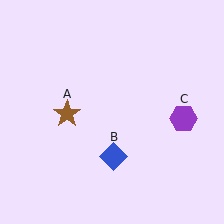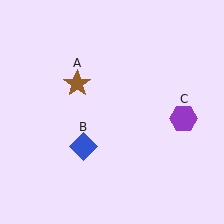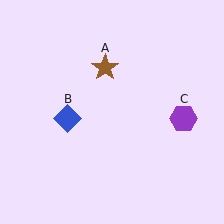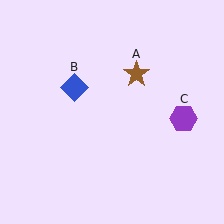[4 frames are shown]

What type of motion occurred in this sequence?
The brown star (object A), blue diamond (object B) rotated clockwise around the center of the scene.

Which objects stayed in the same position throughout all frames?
Purple hexagon (object C) remained stationary.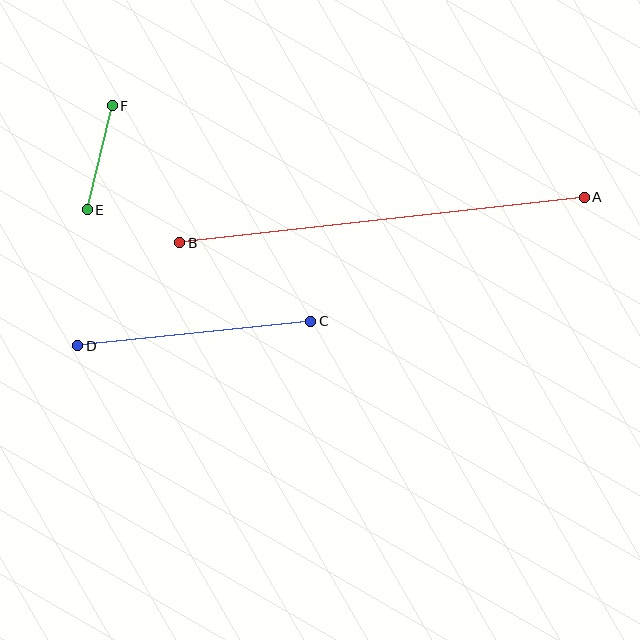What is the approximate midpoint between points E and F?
The midpoint is at approximately (100, 158) pixels.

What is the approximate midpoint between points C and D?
The midpoint is at approximately (194, 334) pixels.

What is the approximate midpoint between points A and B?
The midpoint is at approximately (382, 220) pixels.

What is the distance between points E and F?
The distance is approximately 107 pixels.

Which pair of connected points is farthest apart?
Points A and B are farthest apart.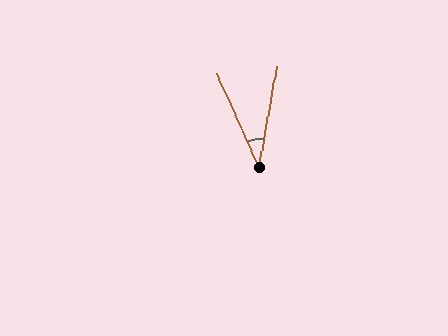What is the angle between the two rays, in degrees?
Approximately 34 degrees.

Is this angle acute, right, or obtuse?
It is acute.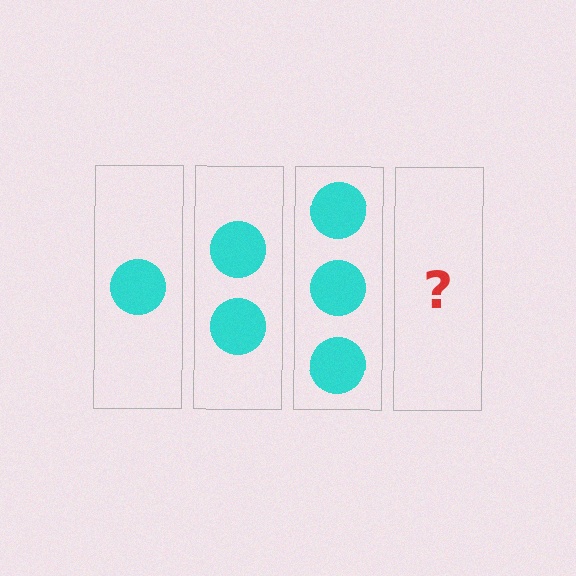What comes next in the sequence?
The next element should be 4 circles.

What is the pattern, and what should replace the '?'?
The pattern is that each step adds one more circle. The '?' should be 4 circles.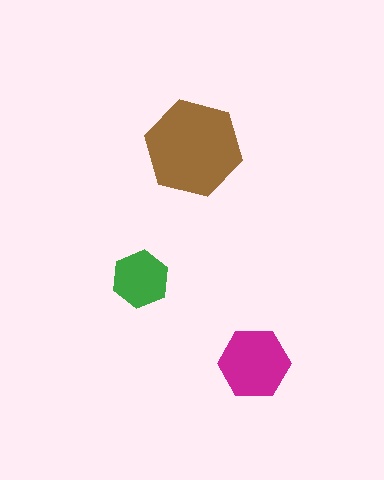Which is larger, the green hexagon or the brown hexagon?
The brown one.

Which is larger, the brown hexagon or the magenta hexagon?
The brown one.